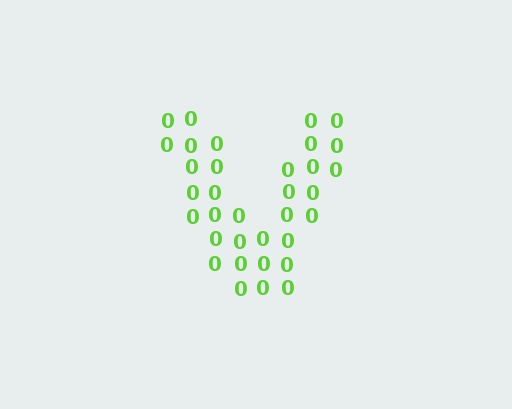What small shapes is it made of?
It is made of small digit 0's.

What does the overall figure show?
The overall figure shows the letter V.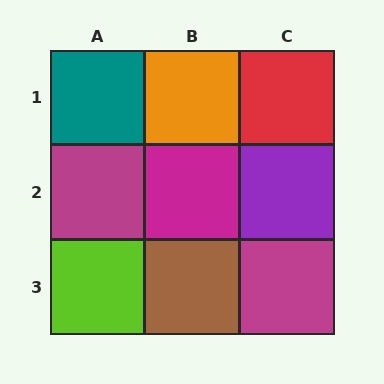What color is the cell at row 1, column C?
Red.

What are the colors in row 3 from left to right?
Lime, brown, magenta.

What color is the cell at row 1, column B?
Orange.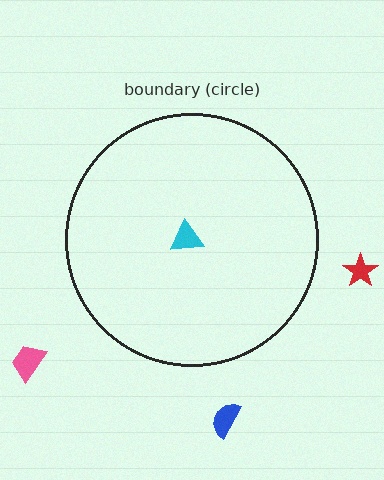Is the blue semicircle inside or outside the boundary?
Outside.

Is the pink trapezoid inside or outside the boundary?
Outside.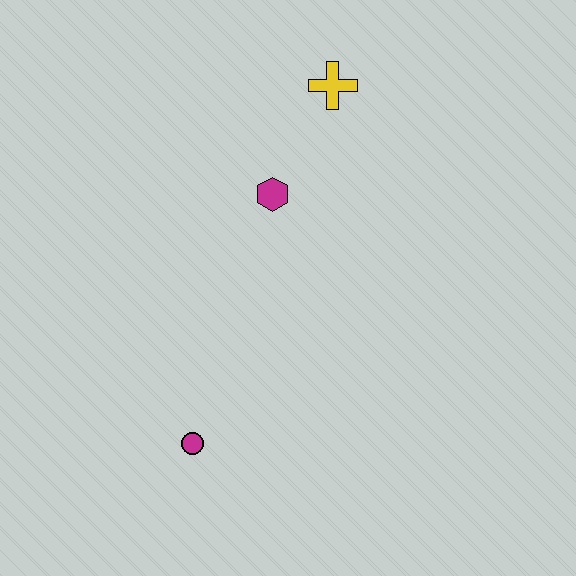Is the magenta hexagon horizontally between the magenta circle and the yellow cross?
Yes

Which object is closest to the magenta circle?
The magenta hexagon is closest to the magenta circle.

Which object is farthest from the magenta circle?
The yellow cross is farthest from the magenta circle.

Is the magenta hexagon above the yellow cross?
No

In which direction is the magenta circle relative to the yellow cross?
The magenta circle is below the yellow cross.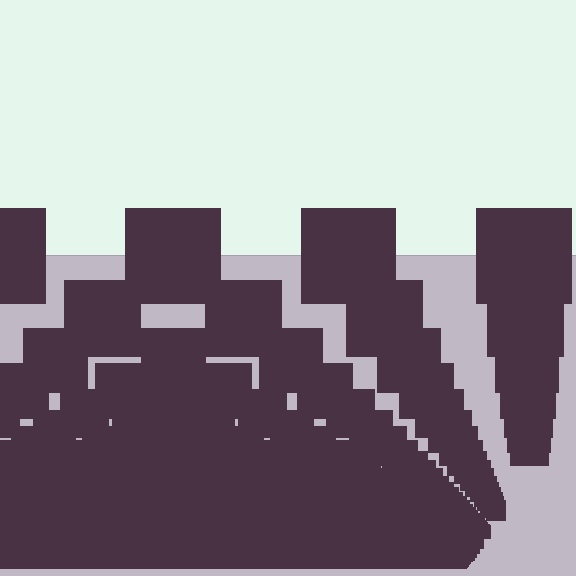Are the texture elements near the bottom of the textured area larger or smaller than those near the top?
Smaller. The gradient is inverted — elements near the bottom are smaller and denser.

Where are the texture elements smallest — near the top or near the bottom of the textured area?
Near the bottom.